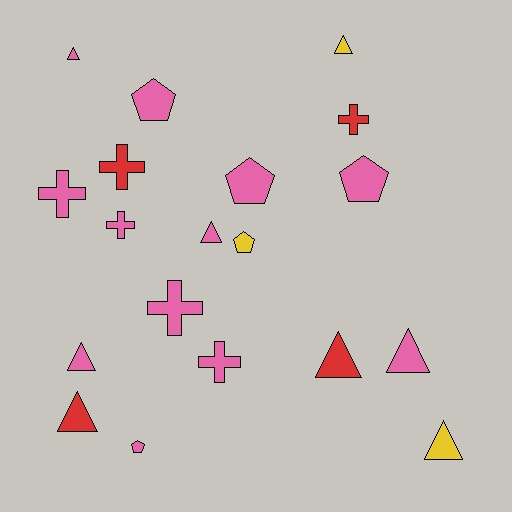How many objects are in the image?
There are 19 objects.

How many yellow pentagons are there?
There is 1 yellow pentagon.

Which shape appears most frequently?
Triangle, with 8 objects.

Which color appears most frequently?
Pink, with 12 objects.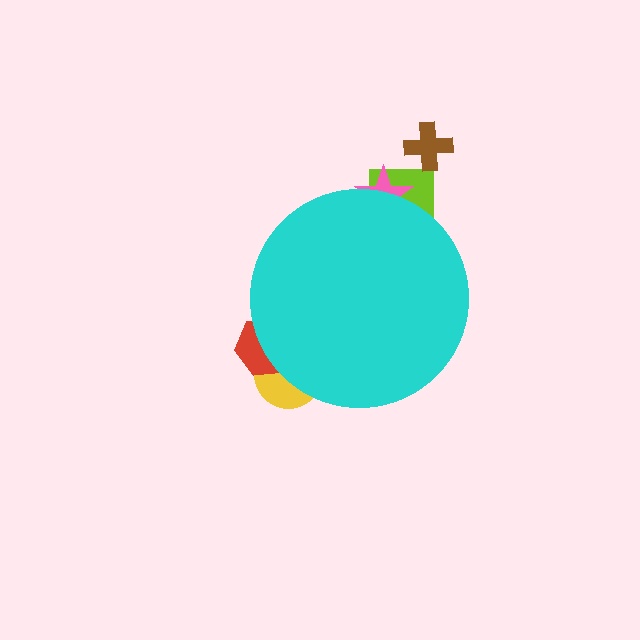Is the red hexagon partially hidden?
Yes, the red hexagon is partially hidden behind the cyan circle.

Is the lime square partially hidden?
Yes, the lime square is partially hidden behind the cyan circle.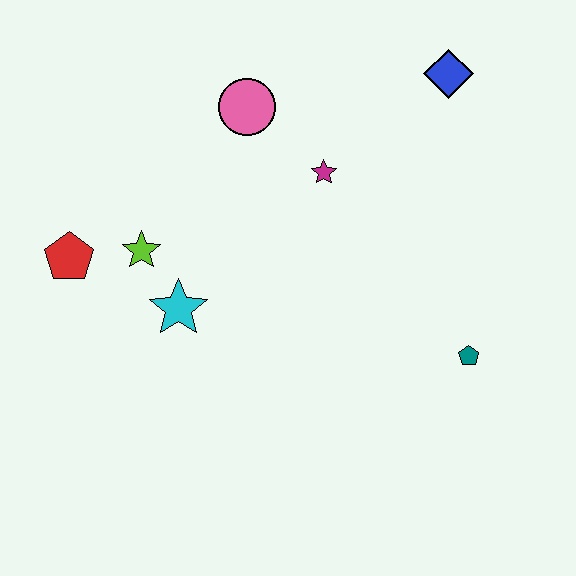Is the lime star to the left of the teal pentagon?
Yes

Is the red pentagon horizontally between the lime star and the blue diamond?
No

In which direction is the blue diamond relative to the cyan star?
The blue diamond is to the right of the cyan star.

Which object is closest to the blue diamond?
The magenta star is closest to the blue diamond.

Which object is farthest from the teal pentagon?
The red pentagon is farthest from the teal pentagon.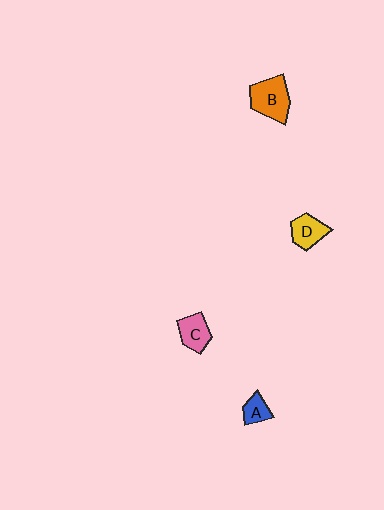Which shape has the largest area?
Shape B (orange).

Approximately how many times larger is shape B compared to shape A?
Approximately 2.1 times.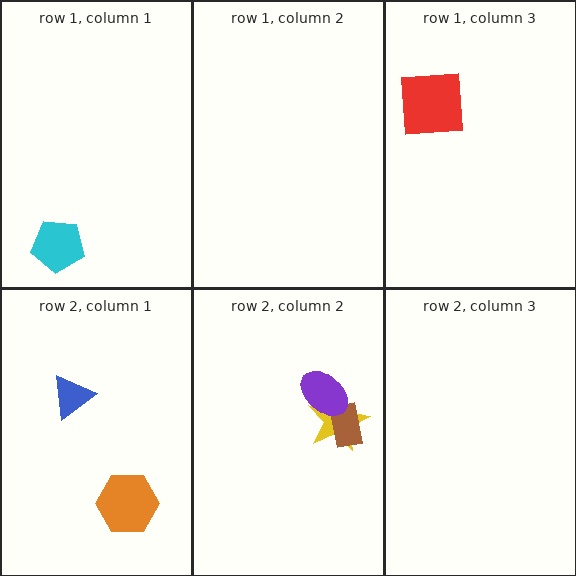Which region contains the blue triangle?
The row 2, column 1 region.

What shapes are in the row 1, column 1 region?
The cyan pentagon.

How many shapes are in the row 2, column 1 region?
2.